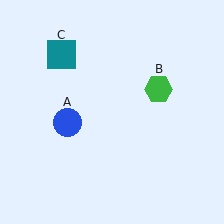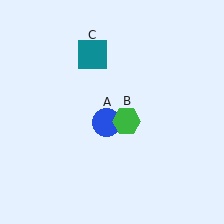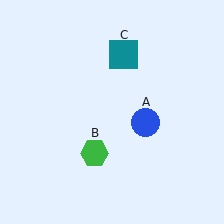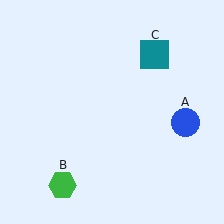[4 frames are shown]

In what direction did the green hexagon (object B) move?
The green hexagon (object B) moved down and to the left.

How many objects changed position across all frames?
3 objects changed position: blue circle (object A), green hexagon (object B), teal square (object C).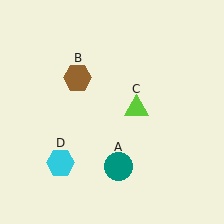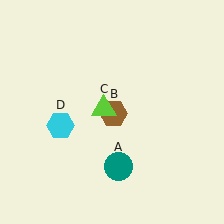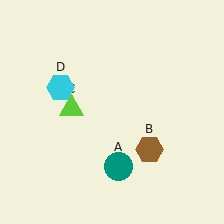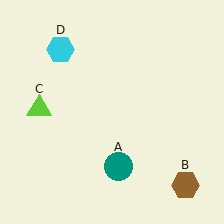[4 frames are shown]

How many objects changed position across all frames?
3 objects changed position: brown hexagon (object B), lime triangle (object C), cyan hexagon (object D).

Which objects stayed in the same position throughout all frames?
Teal circle (object A) remained stationary.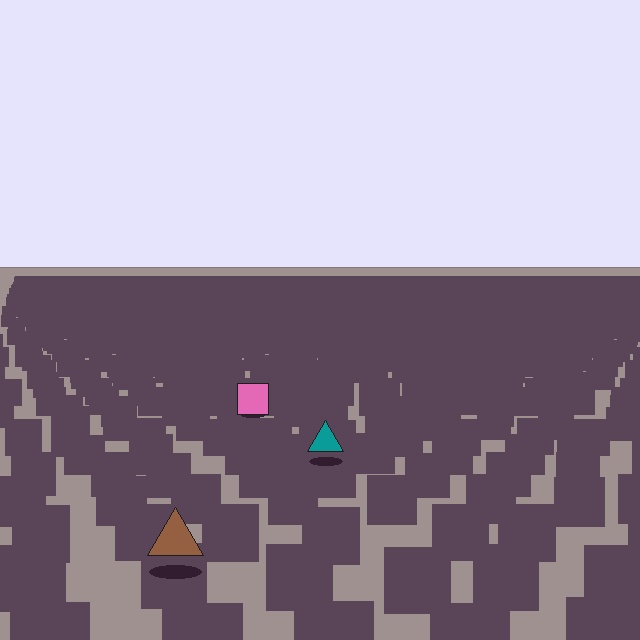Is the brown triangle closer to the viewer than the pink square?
Yes. The brown triangle is closer — you can tell from the texture gradient: the ground texture is coarser near it.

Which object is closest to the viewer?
The brown triangle is closest. The texture marks near it are larger and more spread out.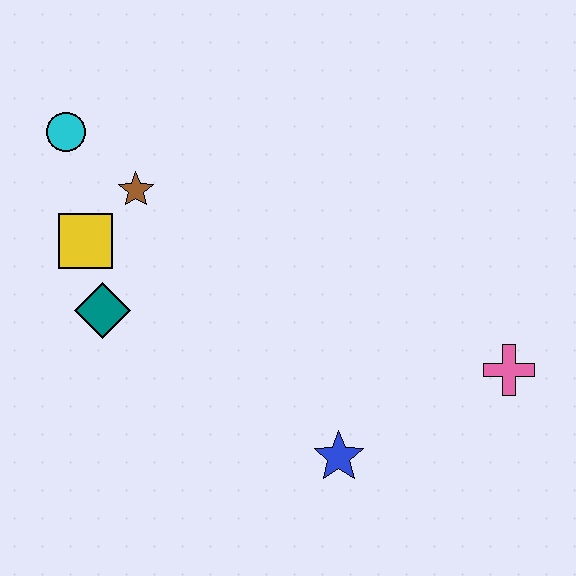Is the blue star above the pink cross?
No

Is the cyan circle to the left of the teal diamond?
Yes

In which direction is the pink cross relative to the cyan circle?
The pink cross is to the right of the cyan circle.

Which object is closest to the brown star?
The yellow square is closest to the brown star.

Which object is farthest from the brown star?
The pink cross is farthest from the brown star.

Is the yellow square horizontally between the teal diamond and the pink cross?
No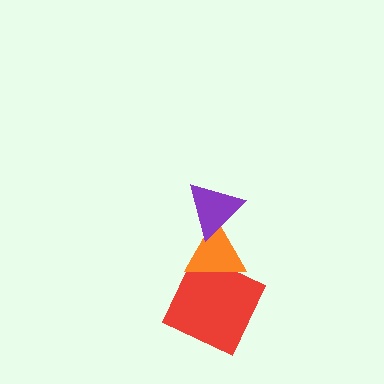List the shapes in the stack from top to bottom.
From top to bottom: the purple triangle, the orange triangle, the red square.